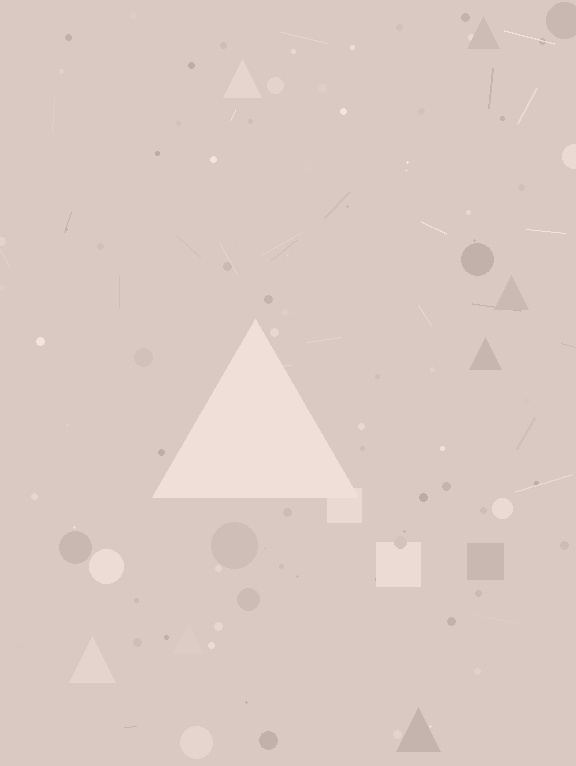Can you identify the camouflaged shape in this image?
The camouflaged shape is a triangle.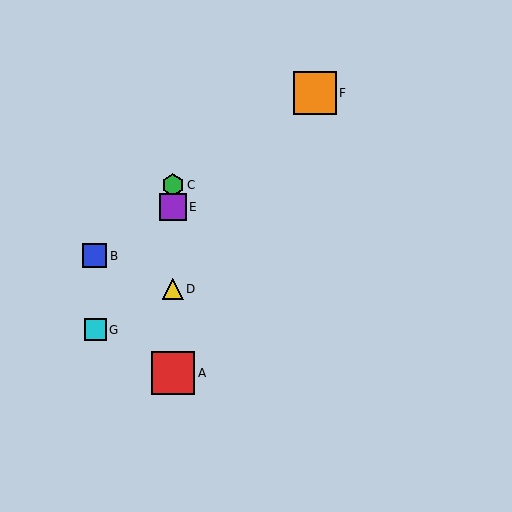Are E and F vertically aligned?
No, E is at x≈173 and F is at x≈315.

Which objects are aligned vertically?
Objects A, C, D, E are aligned vertically.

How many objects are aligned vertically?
4 objects (A, C, D, E) are aligned vertically.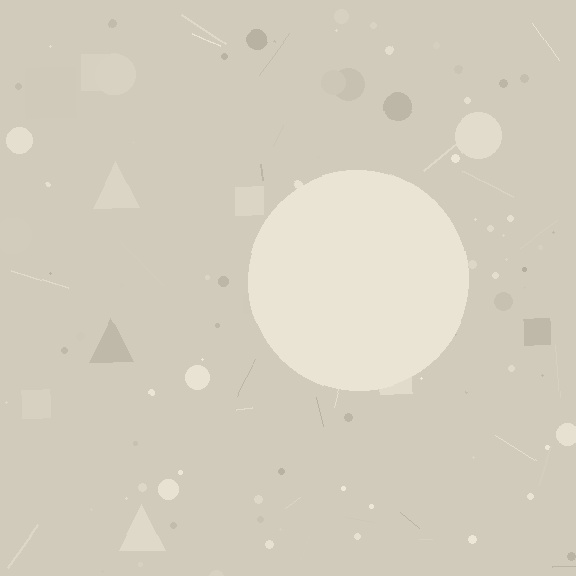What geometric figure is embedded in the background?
A circle is embedded in the background.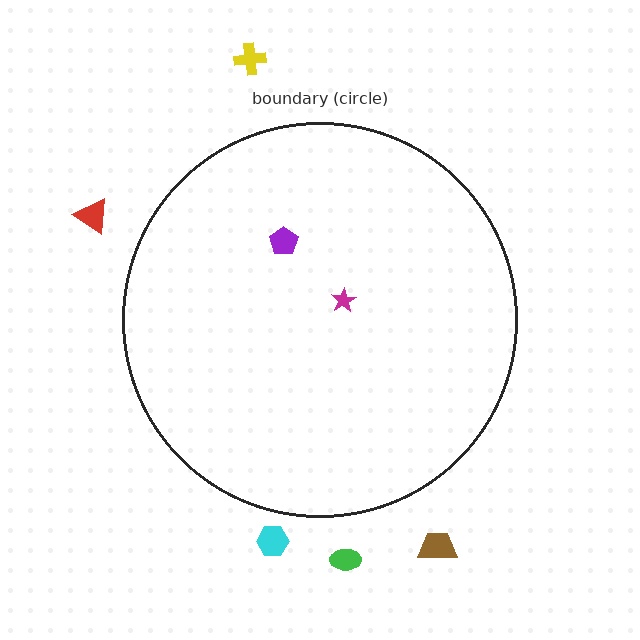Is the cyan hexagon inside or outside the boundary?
Outside.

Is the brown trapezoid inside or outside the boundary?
Outside.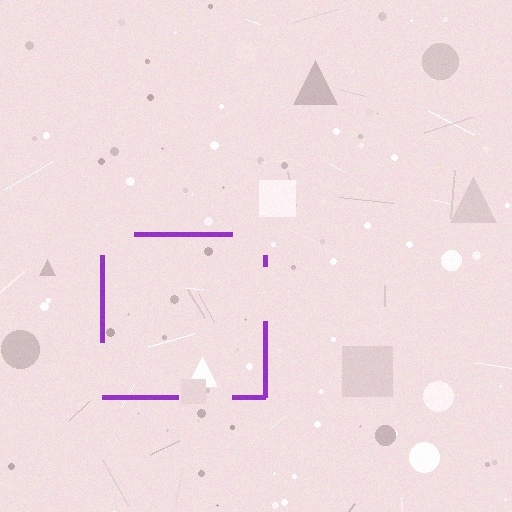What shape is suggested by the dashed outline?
The dashed outline suggests a square.